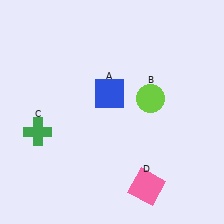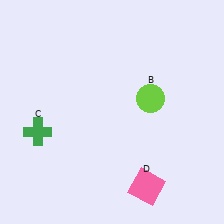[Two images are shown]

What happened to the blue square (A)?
The blue square (A) was removed in Image 2. It was in the top-left area of Image 1.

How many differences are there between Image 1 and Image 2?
There is 1 difference between the two images.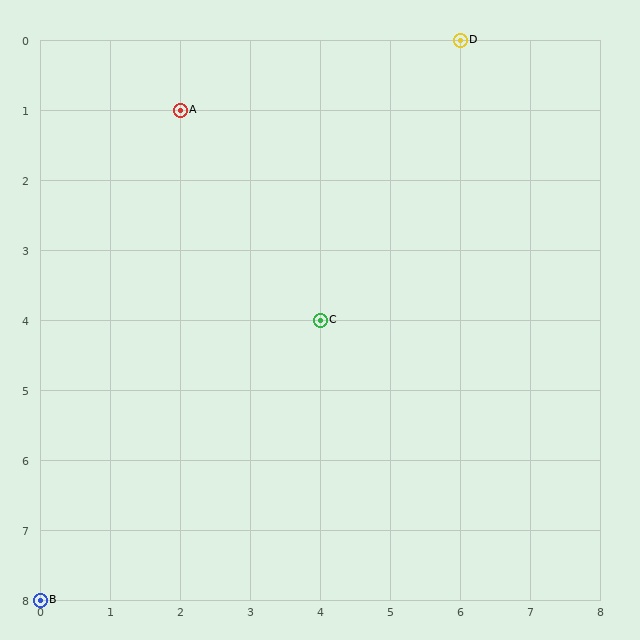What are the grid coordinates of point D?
Point D is at grid coordinates (6, 0).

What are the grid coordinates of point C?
Point C is at grid coordinates (4, 4).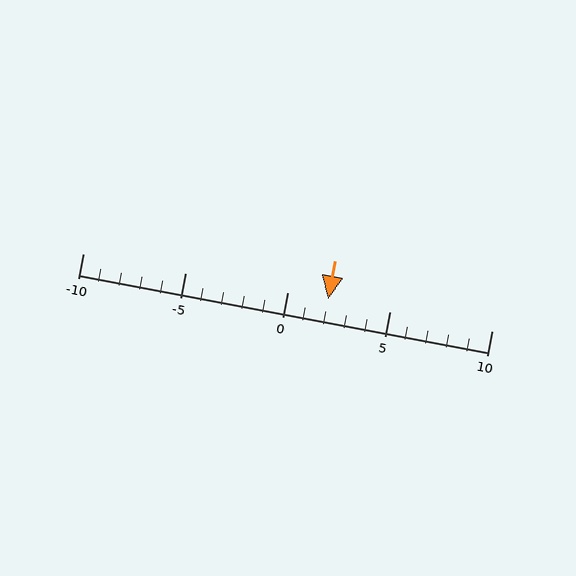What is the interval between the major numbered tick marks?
The major tick marks are spaced 5 units apart.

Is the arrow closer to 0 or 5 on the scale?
The arrow is closer to 0.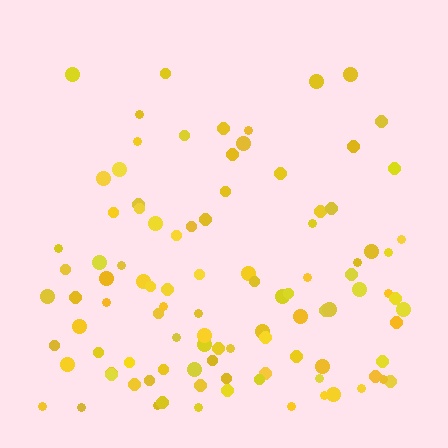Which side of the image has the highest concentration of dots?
The bottom.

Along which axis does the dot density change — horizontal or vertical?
Vertical.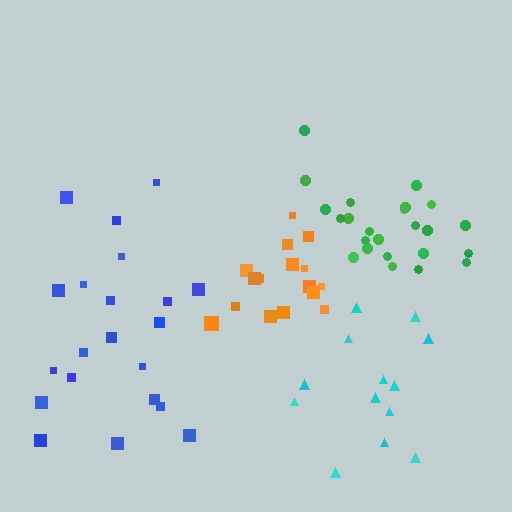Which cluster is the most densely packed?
Green.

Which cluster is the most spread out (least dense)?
Cyan.